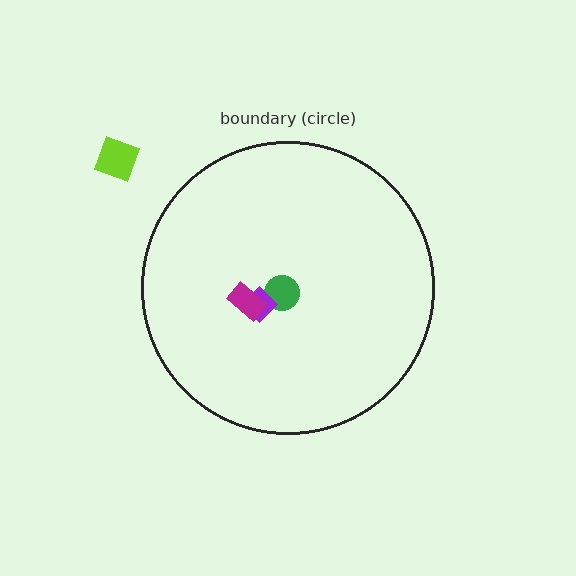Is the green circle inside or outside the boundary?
Inside.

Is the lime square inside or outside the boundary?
Outside.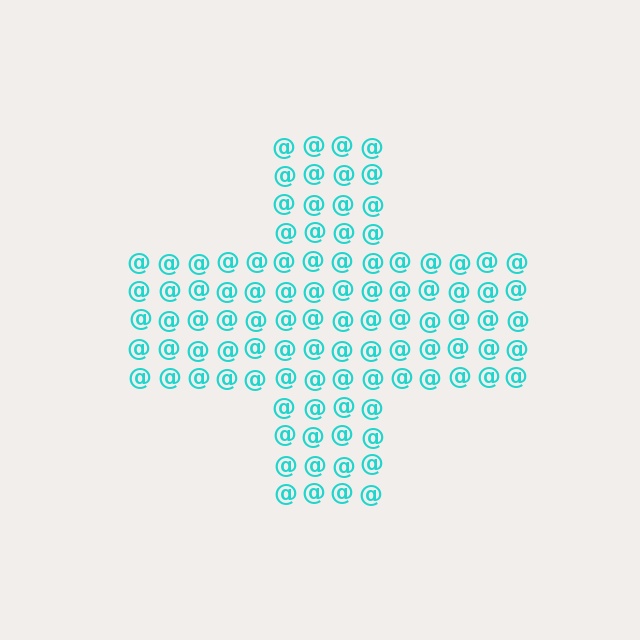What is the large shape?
The large shape is a cross.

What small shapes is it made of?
It is made of small at signs.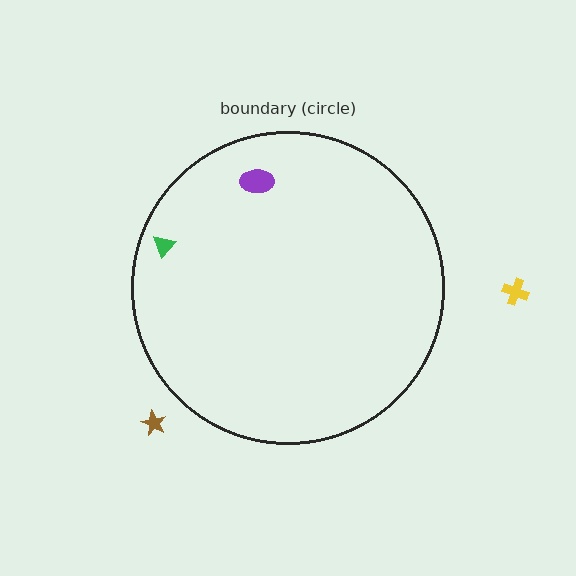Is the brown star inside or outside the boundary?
Outside.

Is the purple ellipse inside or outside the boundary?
Inside.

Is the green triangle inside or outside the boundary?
Inside.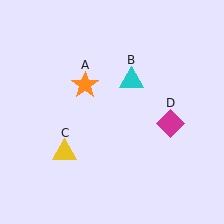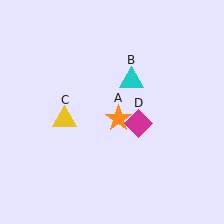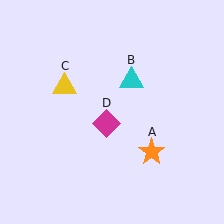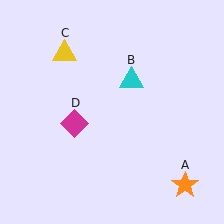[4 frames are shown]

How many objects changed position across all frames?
3 objects changed position: orange star (object A), yellow triangle (object C), magenta diamond (object D).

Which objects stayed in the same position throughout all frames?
Cyan triangle (object B) remained stationary.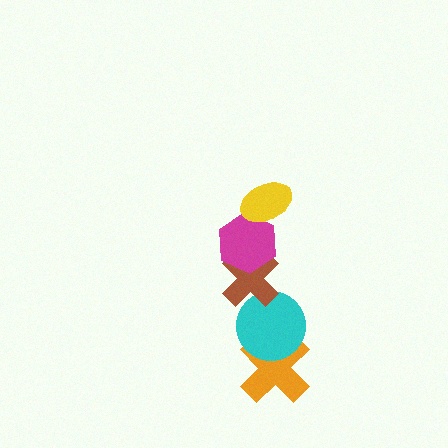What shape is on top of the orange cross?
The cyan circle is on top of the orange cross.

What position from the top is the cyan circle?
The cyan circle is 4th from the top.